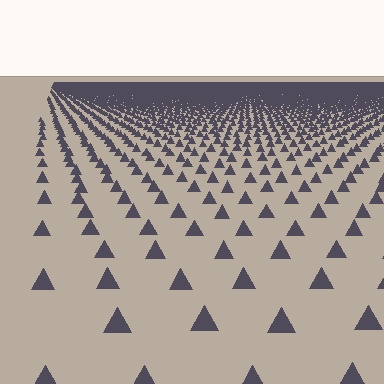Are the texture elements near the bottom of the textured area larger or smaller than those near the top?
Larger. Near the bottom, elements are closer to the viewer and appear at a bigger on-screen size.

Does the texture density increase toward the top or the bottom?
Density increases toward the top.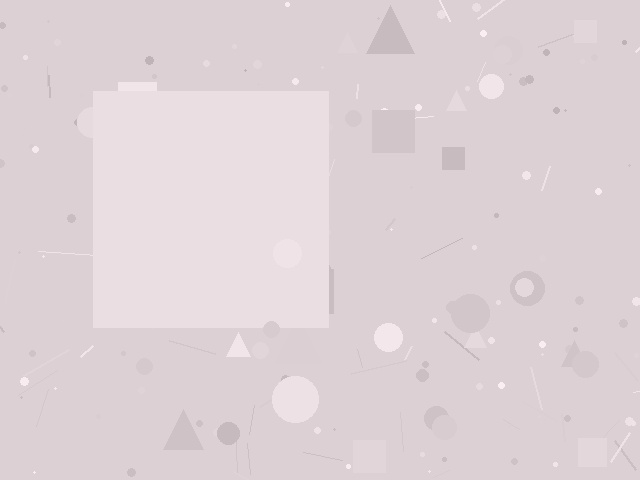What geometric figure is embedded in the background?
A square is embedded in the background.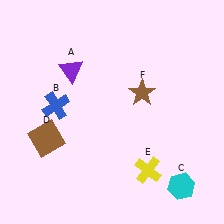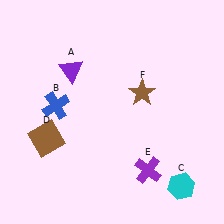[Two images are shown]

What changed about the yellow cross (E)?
In Image 1, E is yellow. In Image 2, it changed to purple.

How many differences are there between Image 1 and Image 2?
There is 1 difference between the two images.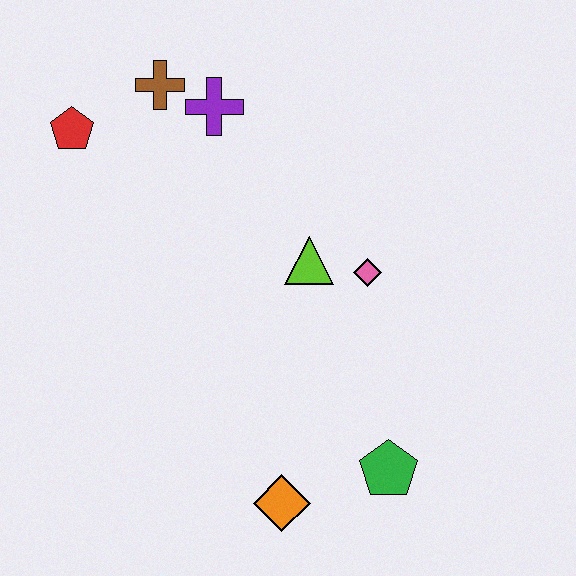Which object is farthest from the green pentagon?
The red pentagon is farthest from the green pentagon.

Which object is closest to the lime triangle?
The pink diamond is closest to the lime triangle.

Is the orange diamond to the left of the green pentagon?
Yes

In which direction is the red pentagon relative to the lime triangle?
The red pentagon is to the left of the lime triangle.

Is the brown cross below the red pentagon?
No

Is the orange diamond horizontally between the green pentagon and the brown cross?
Yes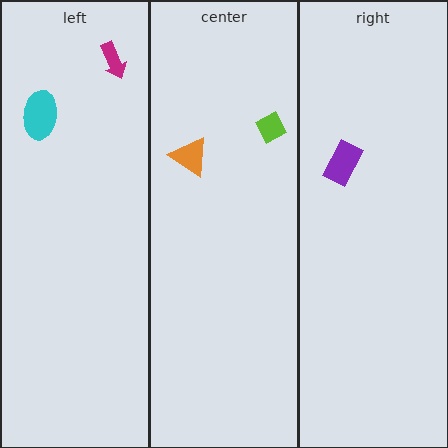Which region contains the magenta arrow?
The left region.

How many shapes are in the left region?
2.